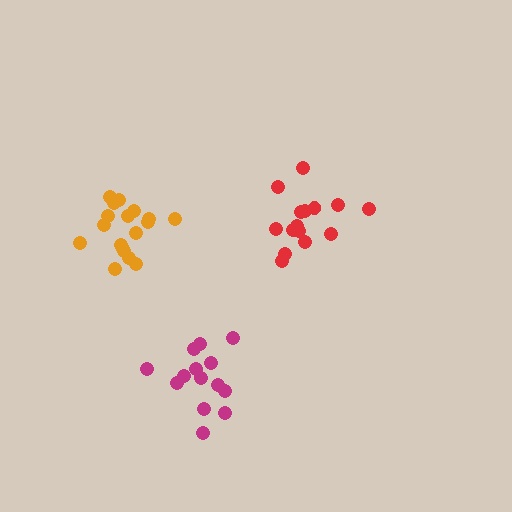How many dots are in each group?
Group 1: 15 dots, Group 2: 14 dots, Group 3: 18 dots (47 total).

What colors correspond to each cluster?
The clusters are colored: red, magenta, orange.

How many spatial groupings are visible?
There are 3 spatial groupings.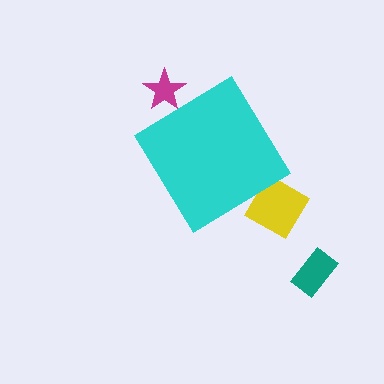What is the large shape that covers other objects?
A cyan diamond.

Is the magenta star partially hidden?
Yes, the magenta star is partially hidden behind the cyan diamond.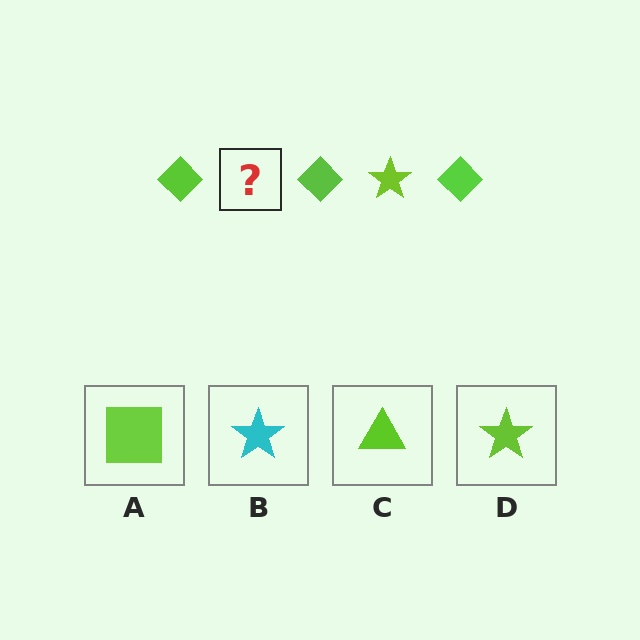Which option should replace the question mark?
Option D.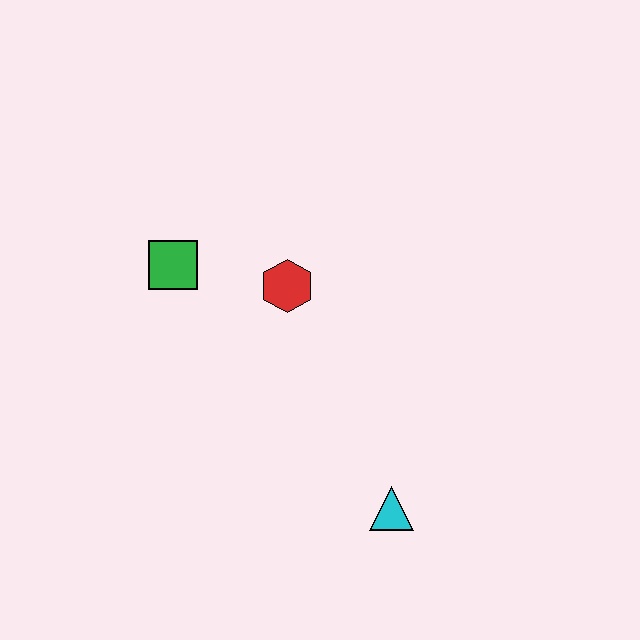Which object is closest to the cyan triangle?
The red hexagon is closest to the cyan triangle.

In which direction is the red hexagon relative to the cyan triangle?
The red hexagon is above the cyan triangle.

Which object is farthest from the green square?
The cyan triangle is farthest from the green square.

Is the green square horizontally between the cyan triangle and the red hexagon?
No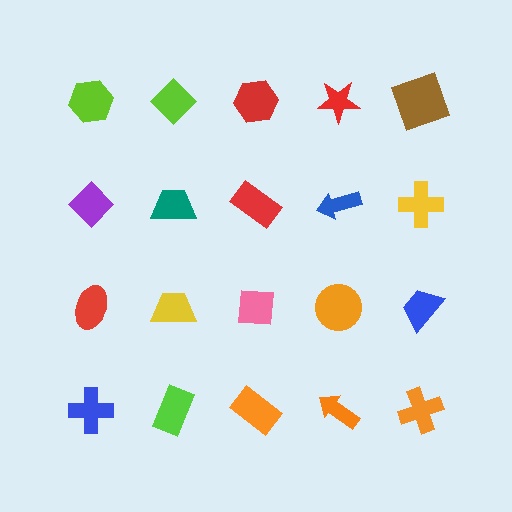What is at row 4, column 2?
A lime rectangle.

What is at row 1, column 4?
A red star.